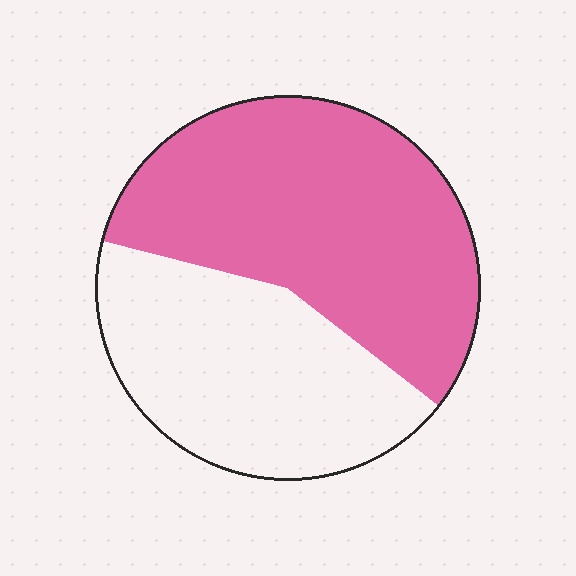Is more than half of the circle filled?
Yes.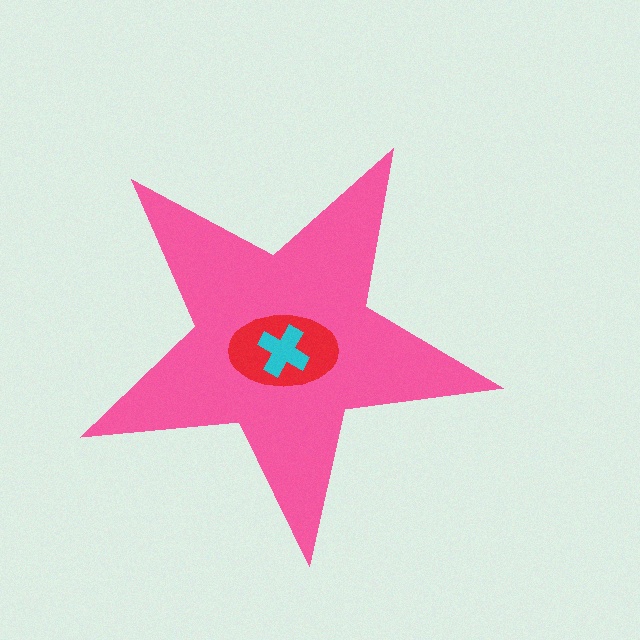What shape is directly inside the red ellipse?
The cyan cross.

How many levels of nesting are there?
3.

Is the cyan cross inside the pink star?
Yes.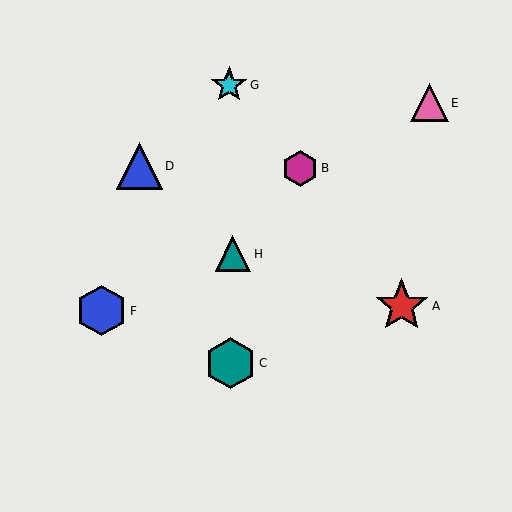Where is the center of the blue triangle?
The center of the blue triangle is at (139, 166).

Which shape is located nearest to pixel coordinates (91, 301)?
The blue hexagon (labeled F) at (102, 311) is nearest to that location.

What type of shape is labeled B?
Shape B is a magenta hexagon.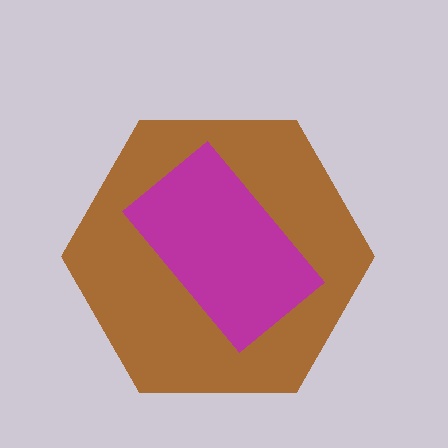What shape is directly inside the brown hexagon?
The magenta rectangle.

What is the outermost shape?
The brown hexagon.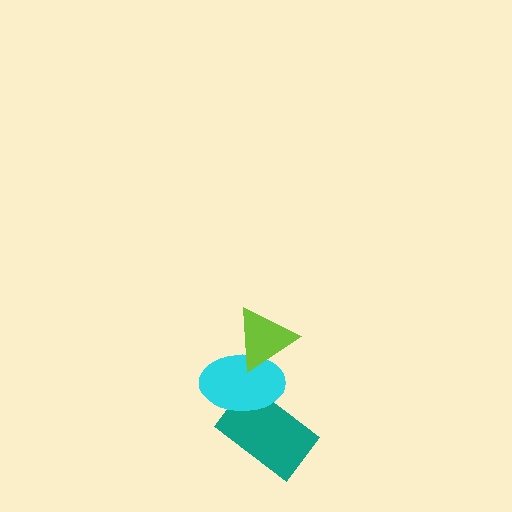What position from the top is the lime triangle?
The lime triangle is 1st from the top.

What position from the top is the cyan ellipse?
The cyan ellipse is 2nd from the top.